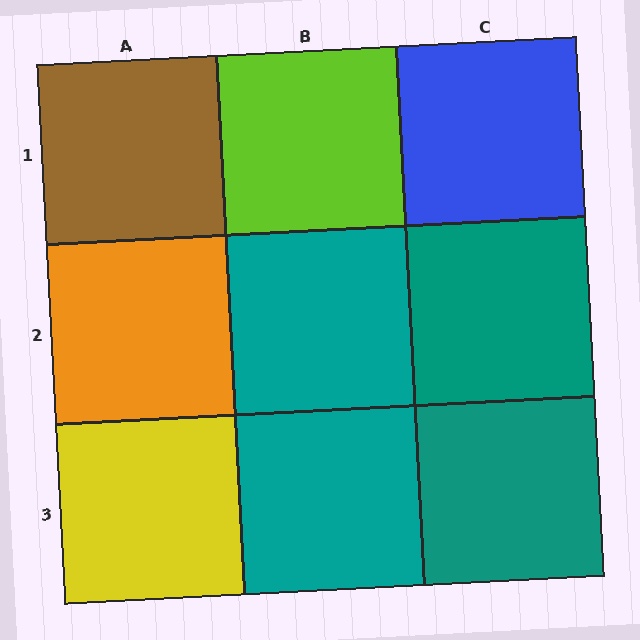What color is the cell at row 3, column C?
Teal.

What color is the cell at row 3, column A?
Yellow.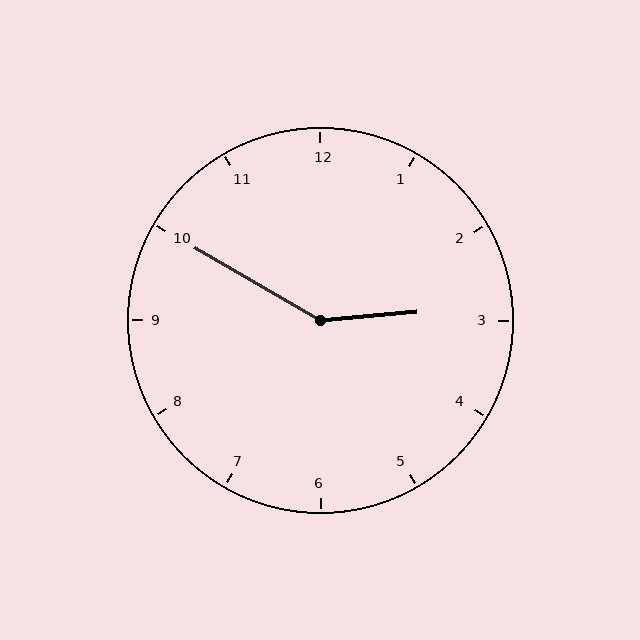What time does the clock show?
2:50.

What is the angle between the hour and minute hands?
Approximately 145 degrees.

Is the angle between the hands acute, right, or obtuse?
It is obtuse.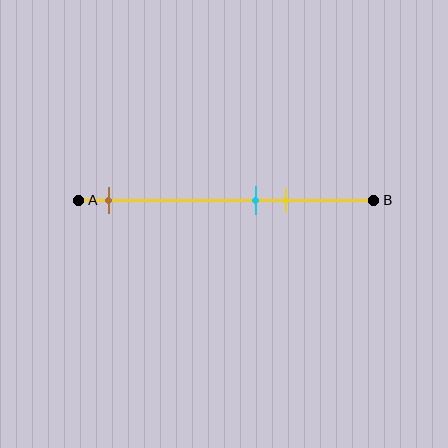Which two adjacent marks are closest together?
The cyan and yellow marks are the closest adjacent pair.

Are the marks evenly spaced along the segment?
No, the marks are not evenly spaced.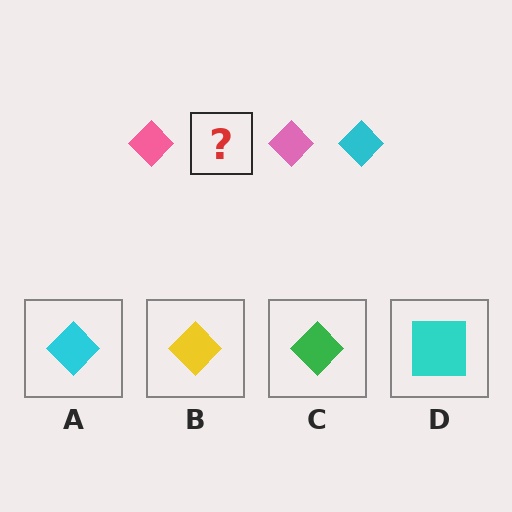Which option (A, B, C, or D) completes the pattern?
A.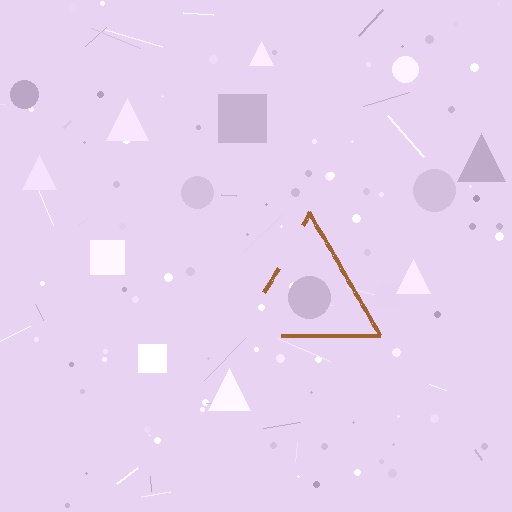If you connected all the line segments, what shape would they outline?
They would outline a triangle.